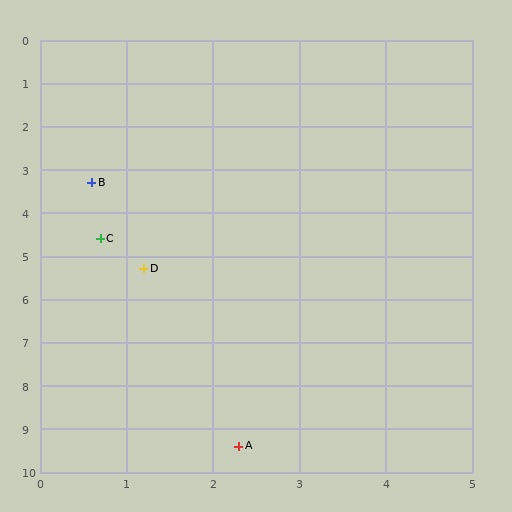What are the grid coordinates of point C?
Point C is at approximately (0.7, 4.6).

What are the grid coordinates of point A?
Point A is at approximately (2.3, 9.4).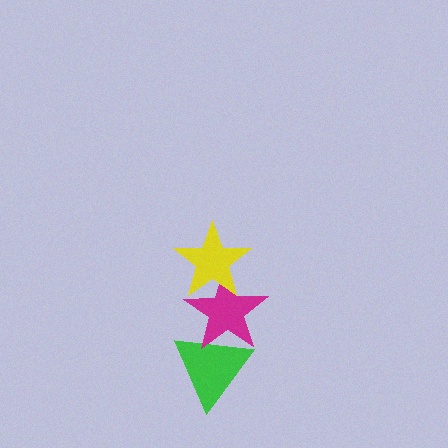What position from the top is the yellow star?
The yellow star is 1st from the top.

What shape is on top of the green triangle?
The magenta star is on top of the green triangle.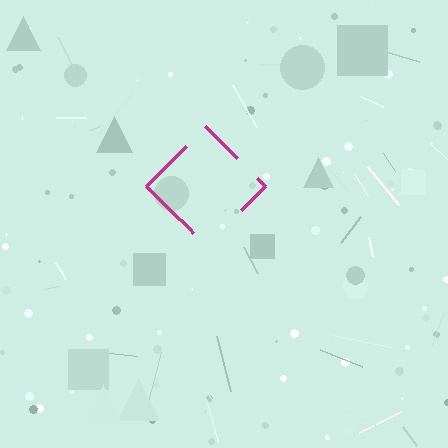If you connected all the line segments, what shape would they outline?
They would outline a diamond.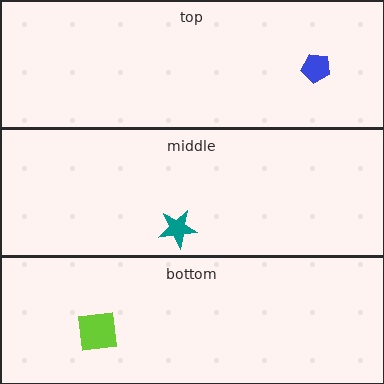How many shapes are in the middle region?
1.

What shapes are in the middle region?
The teal star.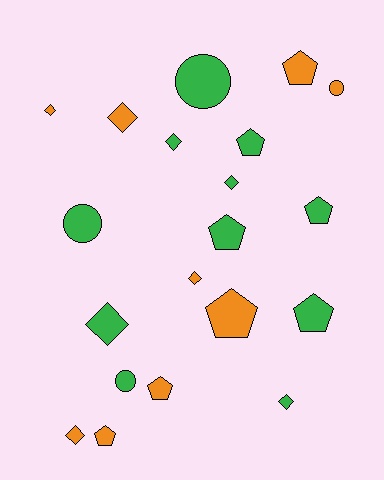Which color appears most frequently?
Green, with 11 objects.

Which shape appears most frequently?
Diamond, with 8 objects.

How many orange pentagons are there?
There are 4 orange pentagons.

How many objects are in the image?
There are 20 objects.